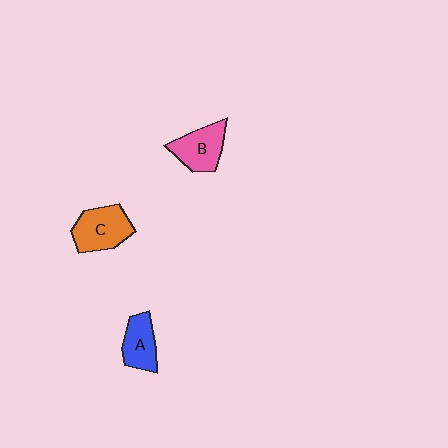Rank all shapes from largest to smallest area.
From largest to smallest: C (orange), B (pink), A (blue).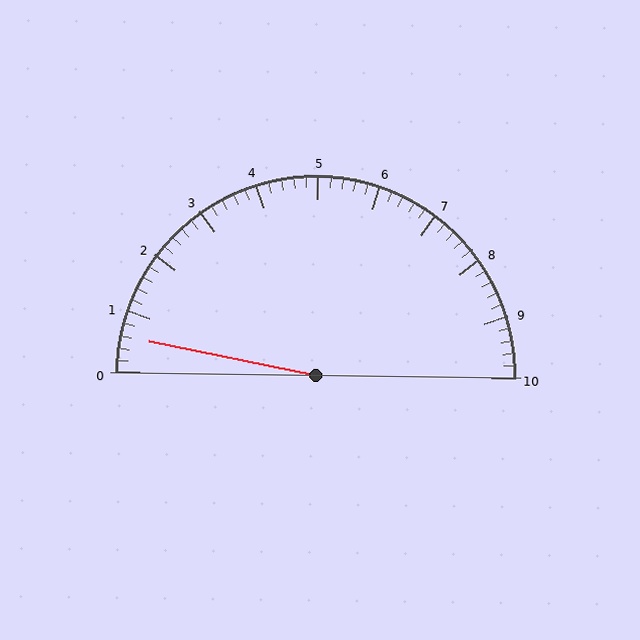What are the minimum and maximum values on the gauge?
The gauge ranges from 0 to 10.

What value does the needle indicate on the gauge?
The needle indicates approximately 0.6.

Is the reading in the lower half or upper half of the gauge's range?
The reading is in the lower half of the range (0 to 10).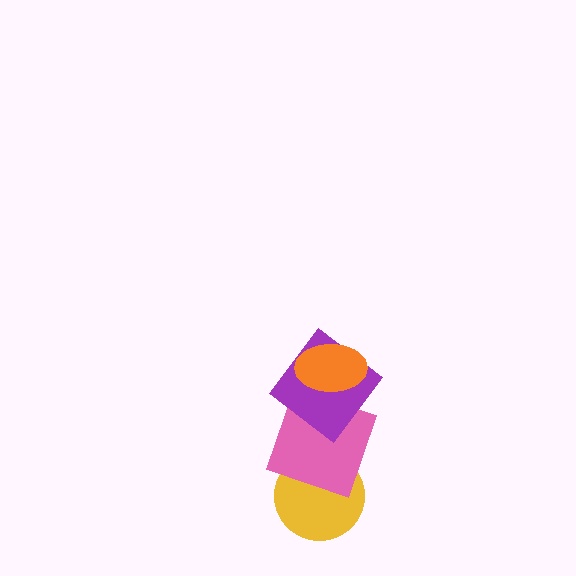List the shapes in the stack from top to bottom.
From top to bottom: the orange ellipse, the purple diamond, the pink square, the yellow circle.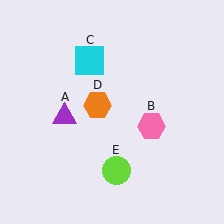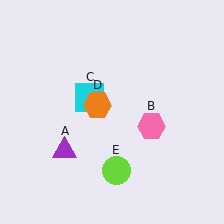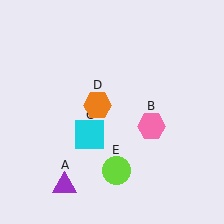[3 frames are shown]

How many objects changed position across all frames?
2 objects changed position: purple triangle (object A), cyan square (object C).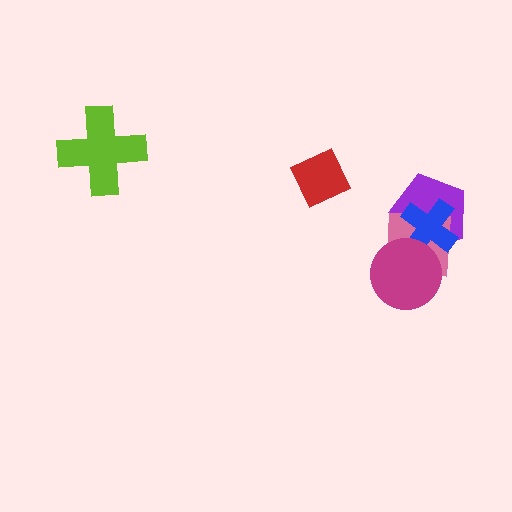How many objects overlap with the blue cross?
3 objects overlap with the blue cross.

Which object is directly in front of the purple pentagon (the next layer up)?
The pink square is directly in front of the purple pentagon.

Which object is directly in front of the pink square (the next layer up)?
The blue cross is directly in front of the pink square.